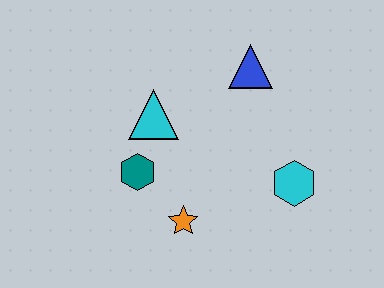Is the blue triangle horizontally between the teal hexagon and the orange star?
No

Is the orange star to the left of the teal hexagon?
No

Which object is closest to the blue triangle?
The cyan triangle is closest to the blue triangle.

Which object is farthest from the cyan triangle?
The cyan hexagon is farthest from the cyan triangle.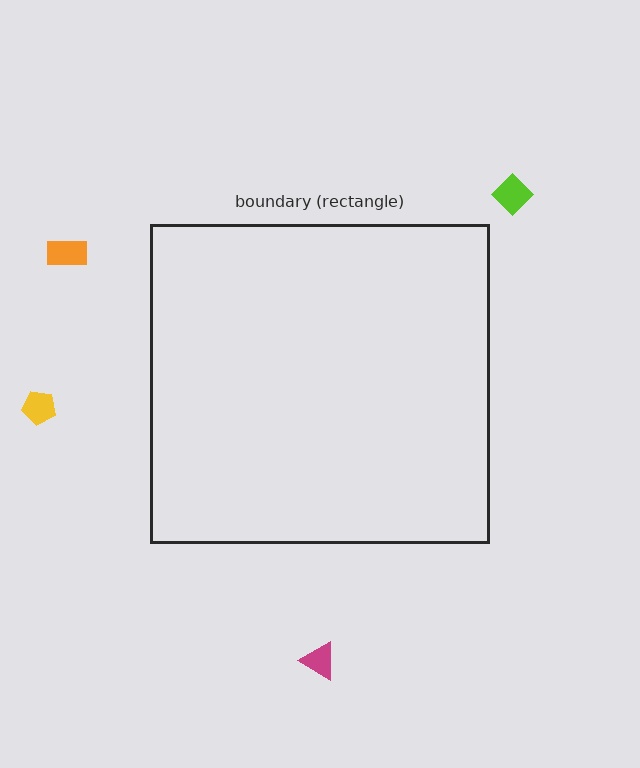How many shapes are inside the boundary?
0 inside, 4 outside.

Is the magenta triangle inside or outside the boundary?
Outside.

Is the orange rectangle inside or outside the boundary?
Outside.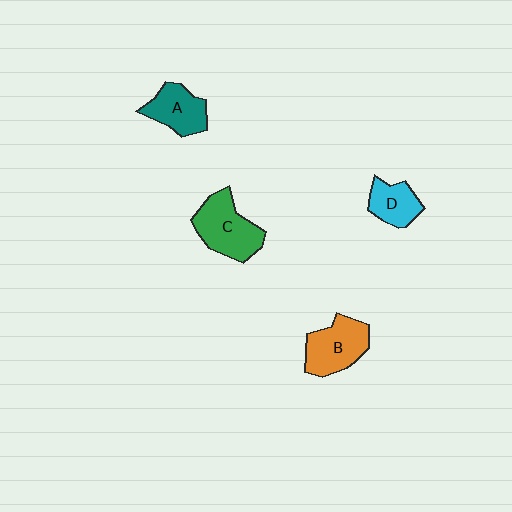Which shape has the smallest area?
Shape D (cyan).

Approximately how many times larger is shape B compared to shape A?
Approximately 1.2 times.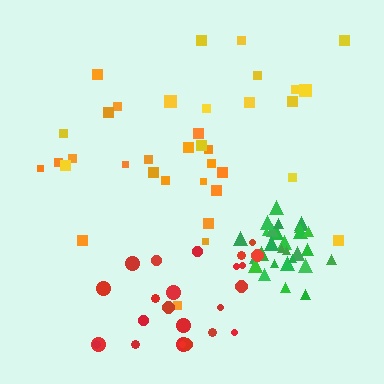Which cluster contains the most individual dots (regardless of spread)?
Green (28).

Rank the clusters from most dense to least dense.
green, red, orange, yellow.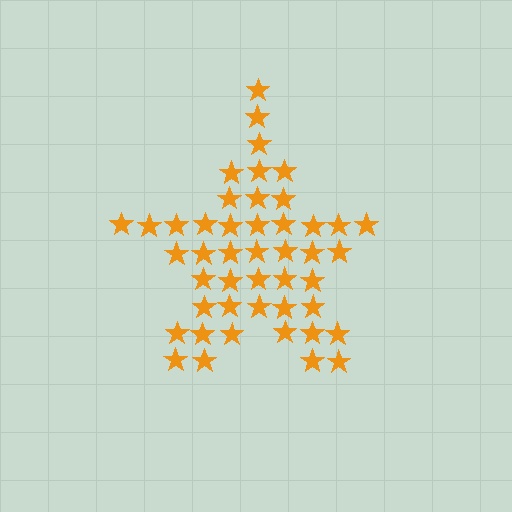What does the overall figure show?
The overall figure shows a star.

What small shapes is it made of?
It is made of small stars.